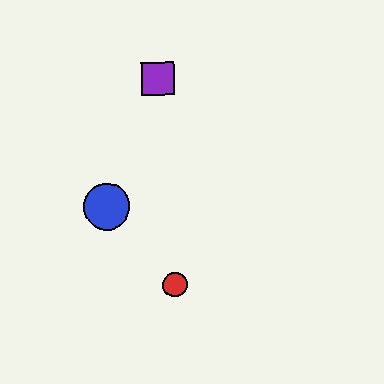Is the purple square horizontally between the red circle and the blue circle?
Yes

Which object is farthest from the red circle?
The purple square is farthest from the red circle.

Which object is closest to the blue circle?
The red circle is closest to the blue circle.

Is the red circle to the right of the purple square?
Yes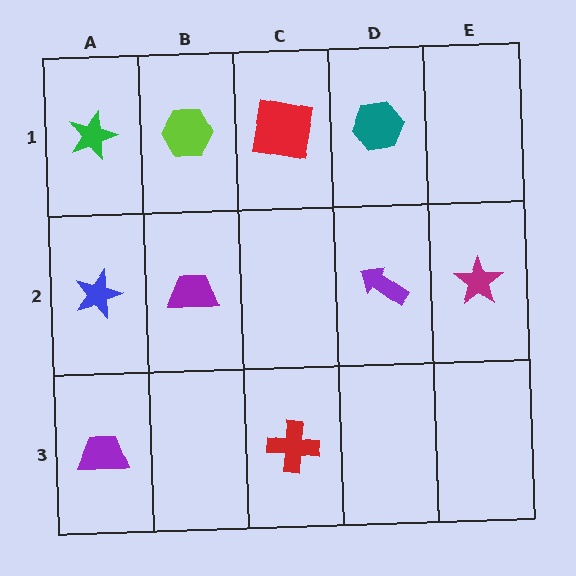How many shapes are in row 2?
4 shapes.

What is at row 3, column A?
A purple trapezoid.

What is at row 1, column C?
A red square.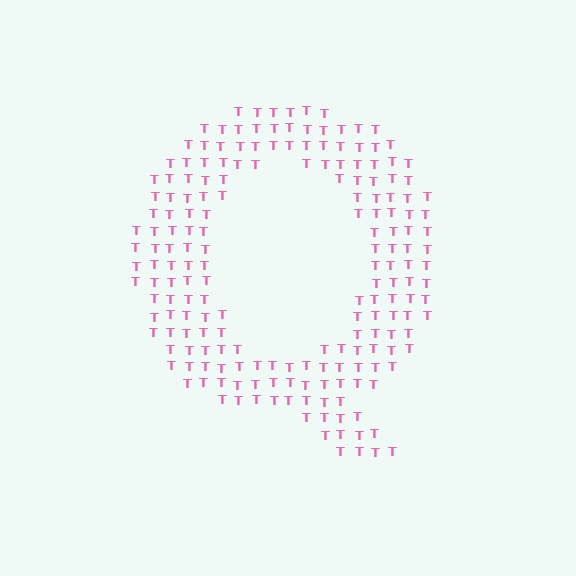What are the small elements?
The small elements are letter T's.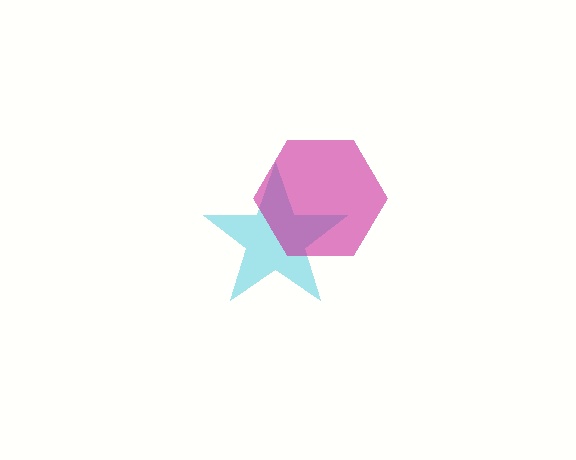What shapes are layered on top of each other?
The layered shapes are: a cyan star, a magenta hexagon.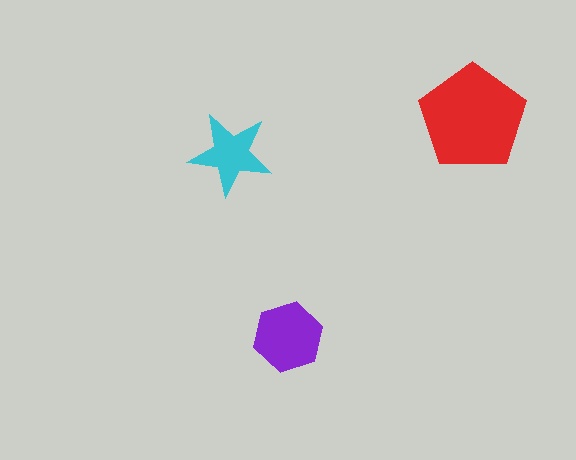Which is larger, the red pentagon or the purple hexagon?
The red pentagon.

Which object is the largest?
The red pentagon.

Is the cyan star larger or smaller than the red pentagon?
Smaller.